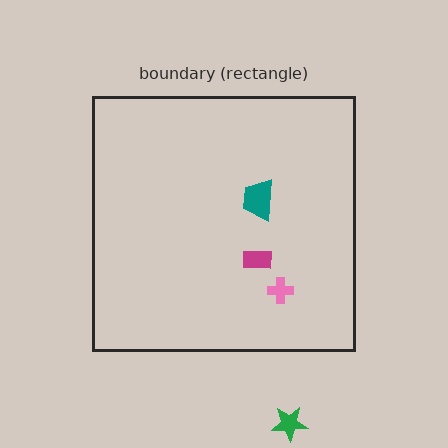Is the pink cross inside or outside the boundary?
Inside.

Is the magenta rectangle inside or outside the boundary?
Inside.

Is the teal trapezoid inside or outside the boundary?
Inside.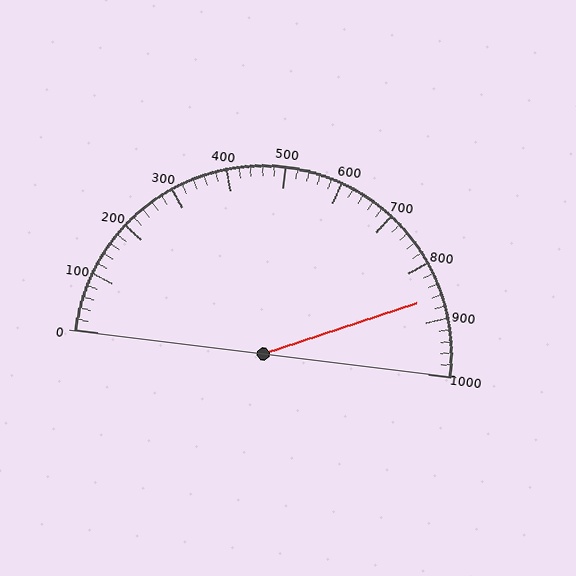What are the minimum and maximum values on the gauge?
The gauge ranges from 0 to 1000.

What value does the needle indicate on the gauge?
The needle indicates approximately 860.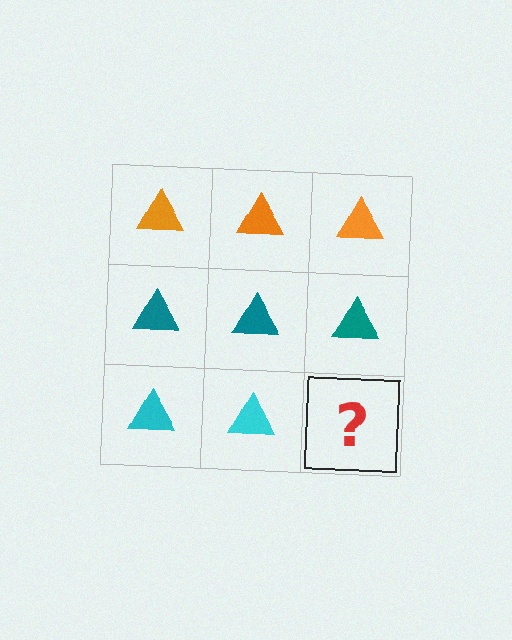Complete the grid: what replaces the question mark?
The question mark should be replaced with a cyan triangle.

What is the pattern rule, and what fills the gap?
The rule is that each row has a consistent color. The gap should be filled with a cyan triangle.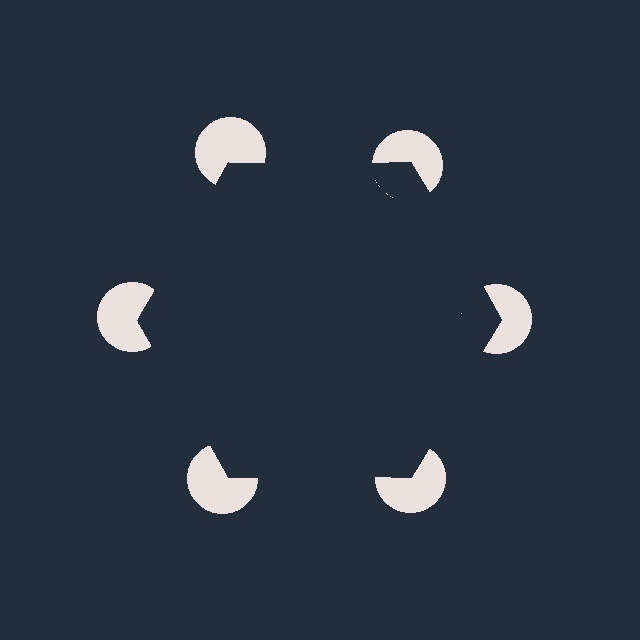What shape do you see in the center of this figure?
An illusory hexagon — its edges are inferred from the aligned wedge cuts in the pac-man discs, not physically drawn.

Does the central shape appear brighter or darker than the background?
It typically appears slightly darker than the background, even though no actual brightness change is drawn.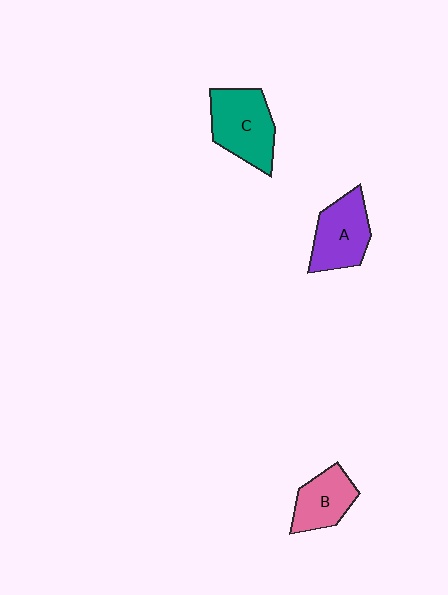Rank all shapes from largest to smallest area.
From largest to smallest: C (teal), A (purple), B (pink).